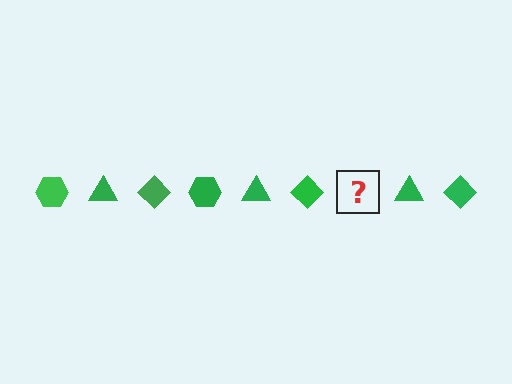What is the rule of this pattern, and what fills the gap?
The rule is that the pattern cycles through hexagon, triangle, diamond shapes in green. The gap should be filled with a green hexagon.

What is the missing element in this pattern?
The missing element is a green hexagon.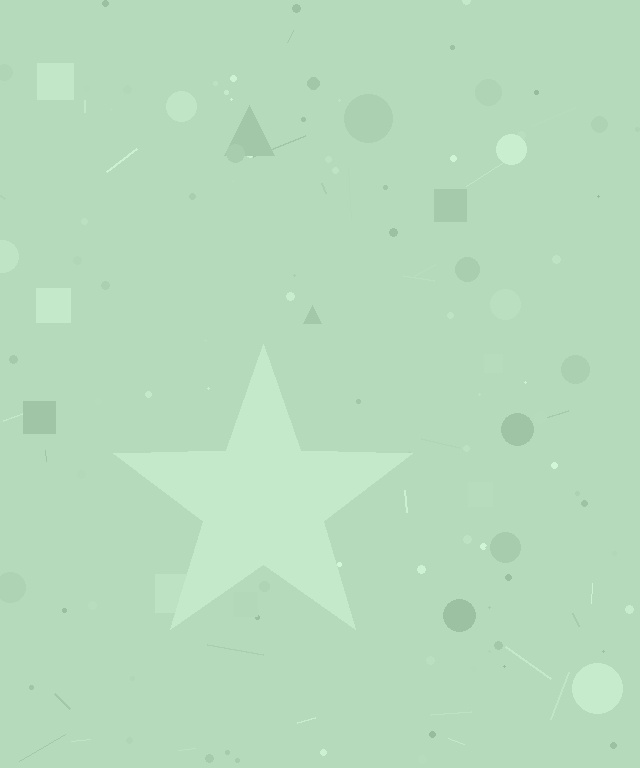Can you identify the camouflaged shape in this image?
The camouflaged shape is a star.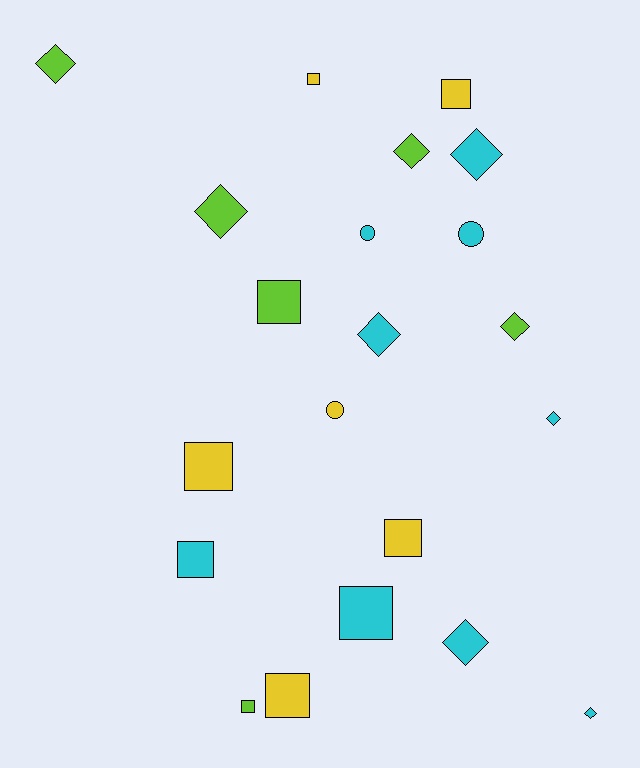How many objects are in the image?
There are 21 objects.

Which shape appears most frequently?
Diamond, with 9 objects.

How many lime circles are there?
There are no lime circles.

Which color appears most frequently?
Cyan, with 9 objects.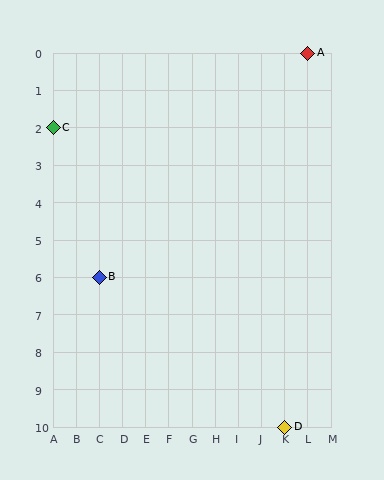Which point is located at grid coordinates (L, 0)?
Point A is at (L, 0).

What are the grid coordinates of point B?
Point B is at grid coordinates (C, 6).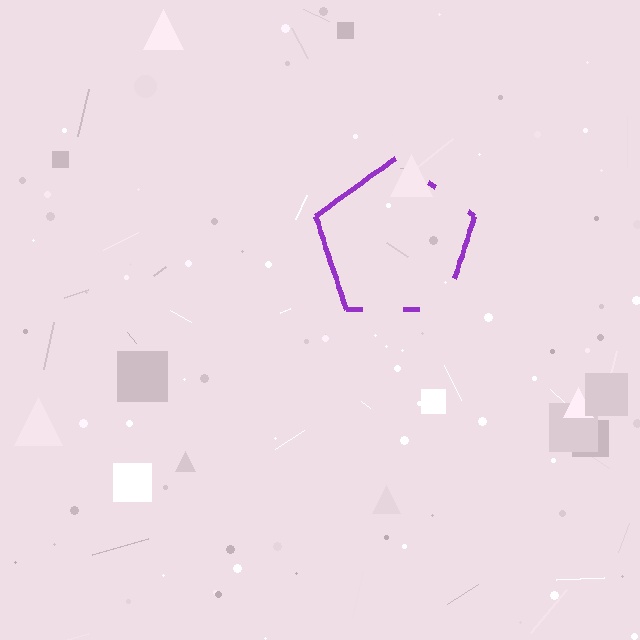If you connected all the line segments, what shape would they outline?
They would outline a pentagon.